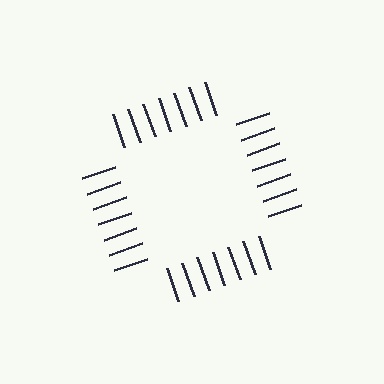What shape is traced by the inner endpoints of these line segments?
An illusory square — the line segments terminate on its edges but no continuous stroke is drawn.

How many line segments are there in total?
28 — 7 along each of the 4 edges.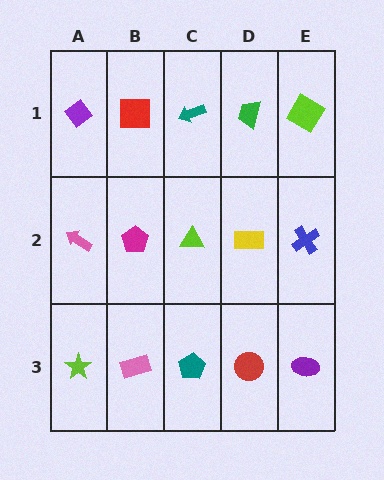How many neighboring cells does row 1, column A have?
2.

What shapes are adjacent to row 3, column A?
A pink arrow (row 2, column A), a pink rectangle (row 3, column B).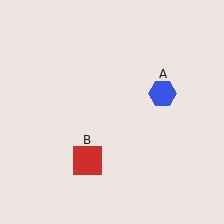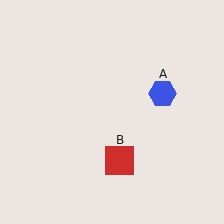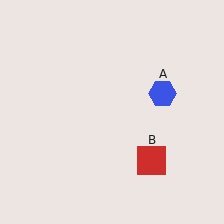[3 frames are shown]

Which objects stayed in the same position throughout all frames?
Blue hexagon (object A) remained stationary.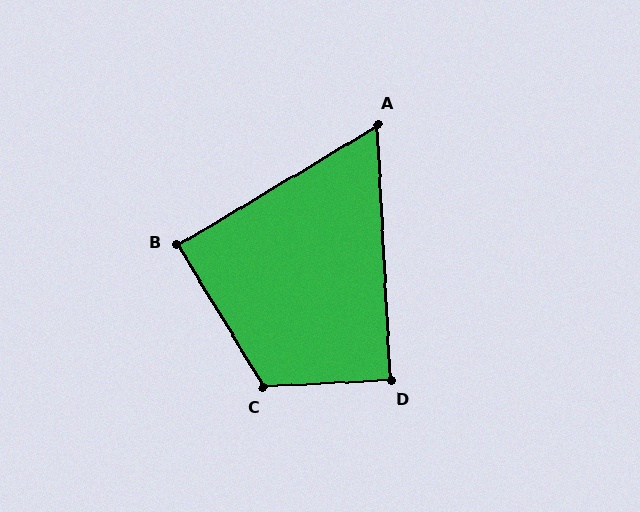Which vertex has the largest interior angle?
C, at approximately 118 degrees.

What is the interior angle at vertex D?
Approximately 90 degrees (approximately right).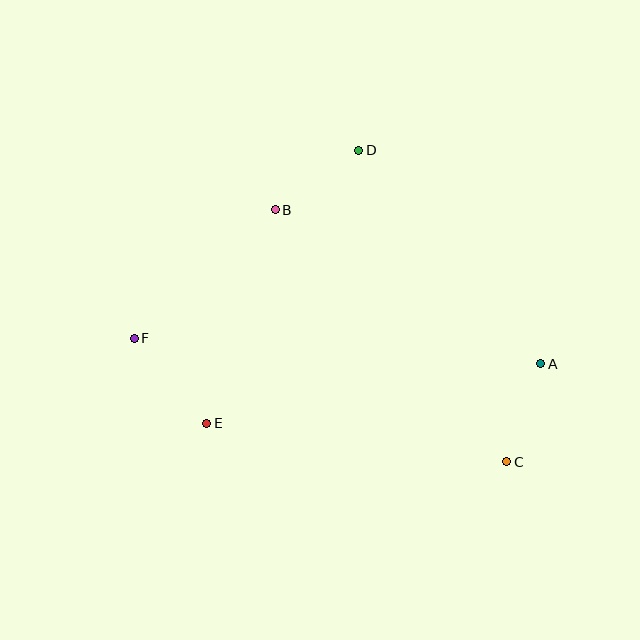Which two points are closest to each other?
Points B and D are closest to each other.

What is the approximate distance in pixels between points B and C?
The distance between B and C is approximately 342 pixels.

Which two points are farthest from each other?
Points A and F are farthest from each other.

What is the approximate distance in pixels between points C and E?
The distance between C and E is approximately 302 pixels.